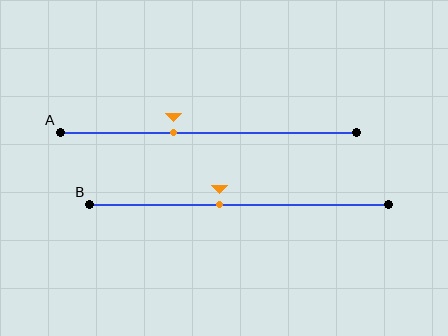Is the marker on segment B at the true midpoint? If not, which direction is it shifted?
No, the marker on segment B is shifted to the left by about 7% of the segment length.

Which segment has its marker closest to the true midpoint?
Segment B has its marker closest to the true midpoint.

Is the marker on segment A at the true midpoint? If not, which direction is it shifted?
No, the marker on segment A is shifted to the left by about 12% of the segment length.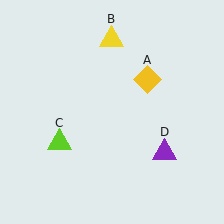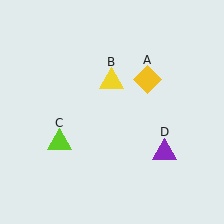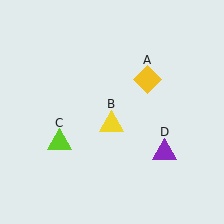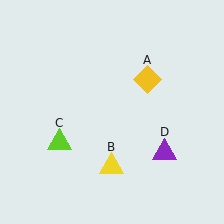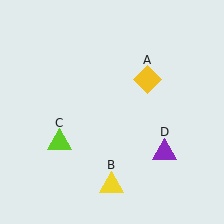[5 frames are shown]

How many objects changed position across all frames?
1 object changed position: yellow triangle (object B).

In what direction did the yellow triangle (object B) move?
The yellow triangle (object B) moved down.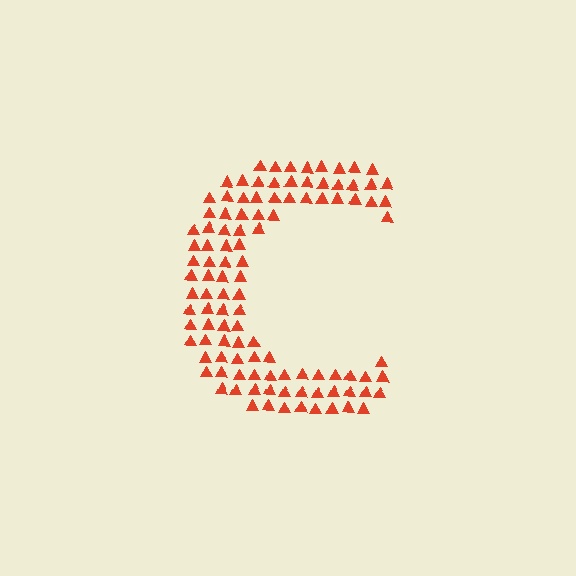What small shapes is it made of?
It is made of small triangles.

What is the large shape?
The large shape is the letter C.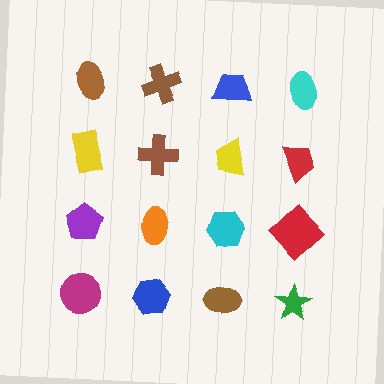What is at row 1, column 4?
A cyan ellipse.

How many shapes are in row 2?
4 shapes.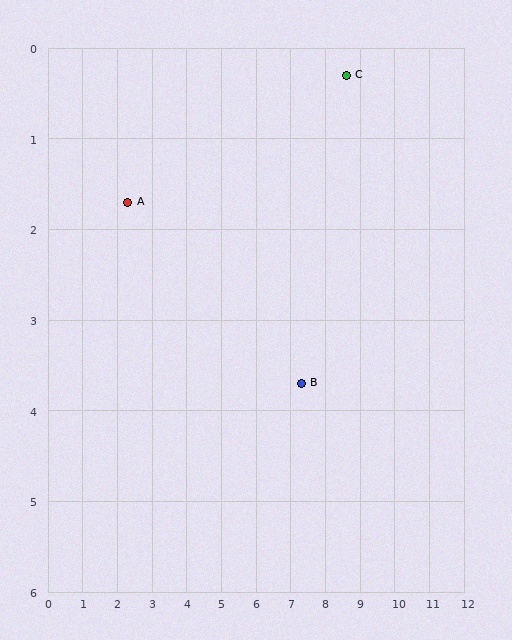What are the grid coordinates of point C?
Point C is at approximately (8.6, 0.3).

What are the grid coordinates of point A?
Point A is at approximately (2.3, 1.7).